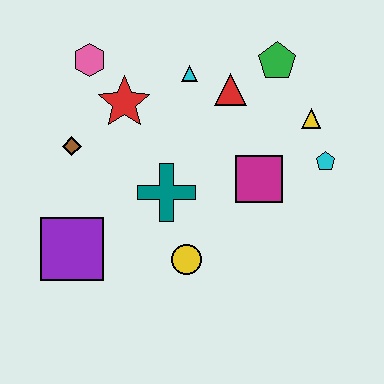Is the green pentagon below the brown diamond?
No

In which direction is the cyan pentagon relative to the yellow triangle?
The cyan pentagon is below the yellow triangle.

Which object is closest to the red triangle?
The cyan triangle is closest to the red triangle.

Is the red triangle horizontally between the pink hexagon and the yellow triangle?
Yes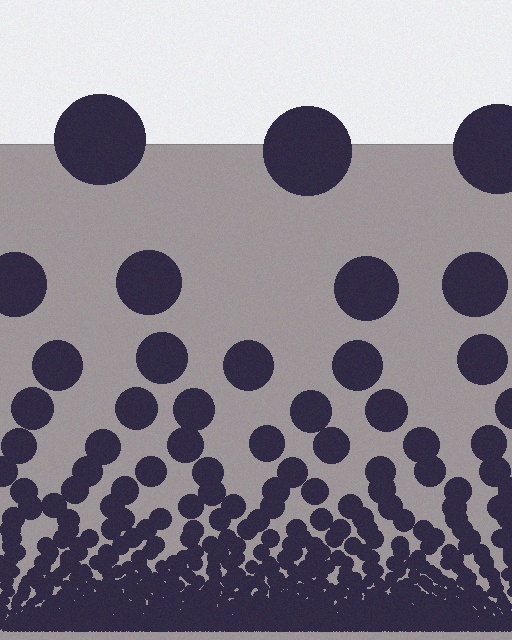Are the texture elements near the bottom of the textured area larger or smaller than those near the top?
Smaller. The gradient is inverted — elements near the bottom are smaller and denser.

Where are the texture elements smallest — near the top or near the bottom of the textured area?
Near the bottom.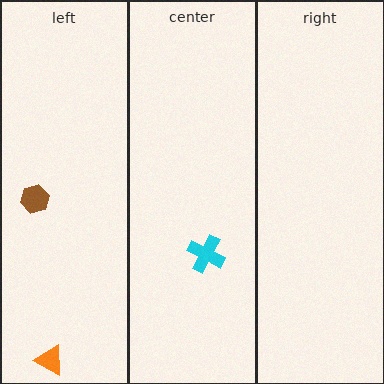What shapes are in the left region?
The orange triangle, the brown hexagon.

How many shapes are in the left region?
2.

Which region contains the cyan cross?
The center region.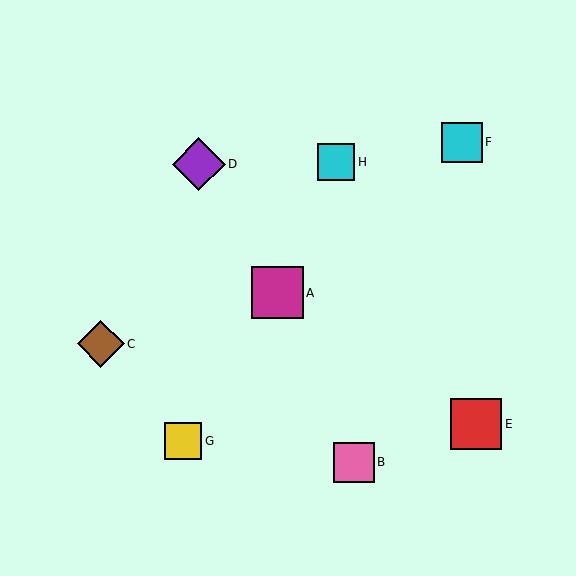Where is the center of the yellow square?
The center of the yellow square is at (183, 441).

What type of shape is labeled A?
Shape A is a magenta square.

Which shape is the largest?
The purple diamond (labeled D) is the largest.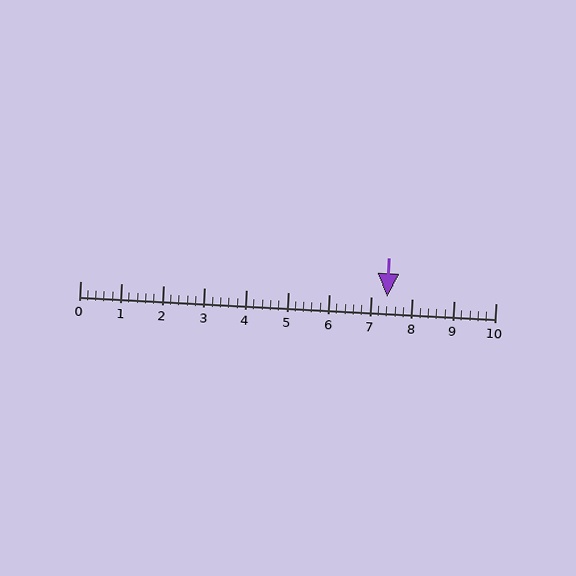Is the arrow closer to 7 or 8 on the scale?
The arrow is closer to 7.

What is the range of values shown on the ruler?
The ruler shows values from 0 to 10.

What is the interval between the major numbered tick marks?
The major tick marks are spaced 1 units apart.